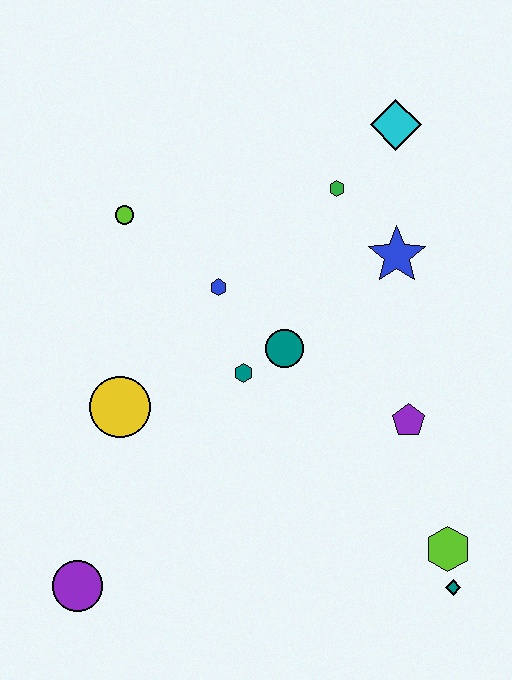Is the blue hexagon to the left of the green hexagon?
Yes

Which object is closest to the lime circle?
The blue hexagon is closest to the lime circle.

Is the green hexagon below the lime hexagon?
No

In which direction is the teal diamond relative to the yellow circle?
The teal diamond is to the right of the yellow circle.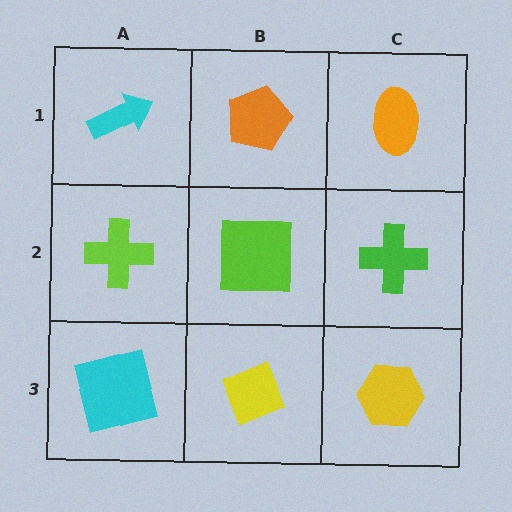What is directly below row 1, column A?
A lime cross.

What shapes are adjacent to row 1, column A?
A lime cross (row 2, column A), an orange pentagon (row 1, column B).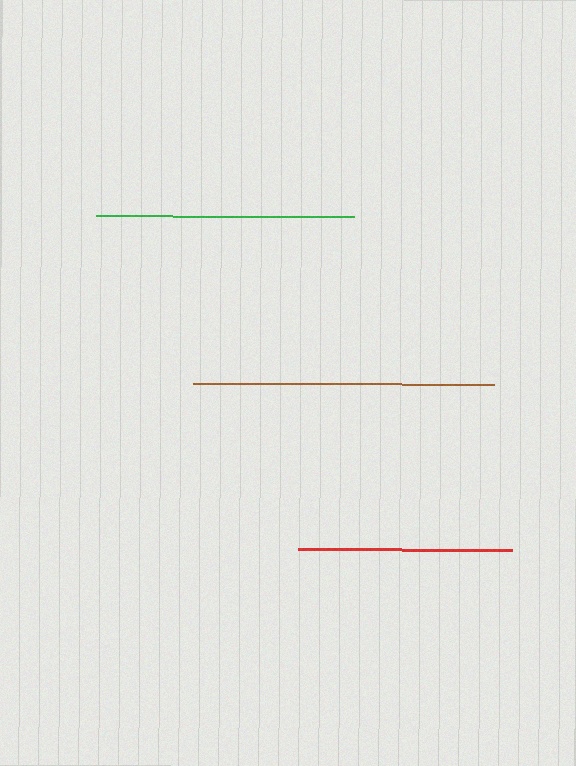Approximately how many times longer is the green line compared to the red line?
The green line is approximately 1.2 times the length of the red line.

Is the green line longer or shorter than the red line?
The green line is longer than the red line.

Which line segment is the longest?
The brown line is the longest at approximately 301 pixels.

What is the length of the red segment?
The red segment is approximately 214 pixels long.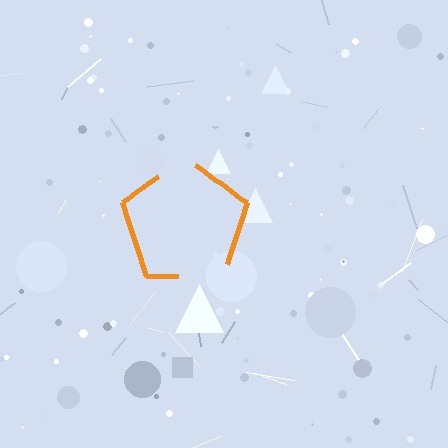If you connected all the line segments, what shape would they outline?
They would outline a pentagon.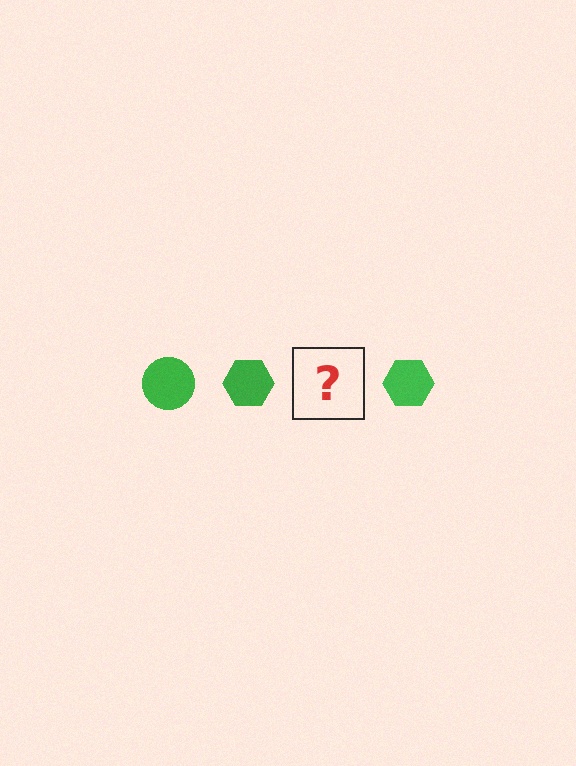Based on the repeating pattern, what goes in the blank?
The blank should be a green circle.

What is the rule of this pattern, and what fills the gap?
The rule is that the pattern cycles through circle, hexagon shapes in green. The gap should be filled with a green circle.